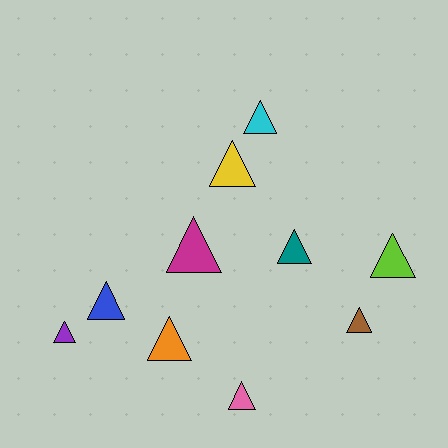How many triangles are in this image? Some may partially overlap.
There are 10 triangles.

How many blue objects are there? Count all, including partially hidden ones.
There is 1 blue object.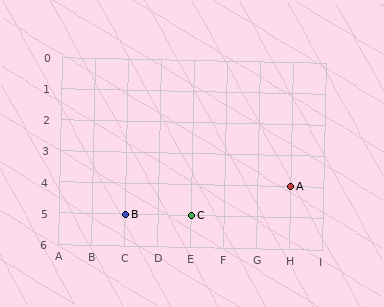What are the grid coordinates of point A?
Point A is at grid coordinates (H, 4).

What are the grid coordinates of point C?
Point C is at grid coordinates (E, 5).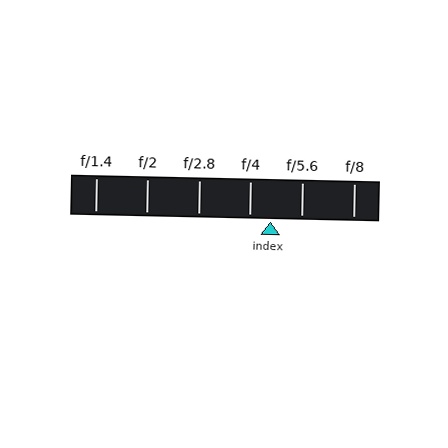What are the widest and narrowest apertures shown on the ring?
The widest aperture shown is f/1.4 and the narrowest is f/8.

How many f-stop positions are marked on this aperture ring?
There are 6 f-stop positions marked.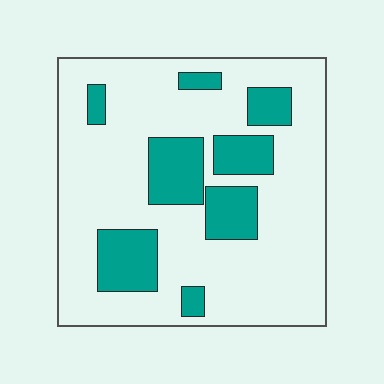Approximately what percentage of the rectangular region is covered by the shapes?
Approximately 25%.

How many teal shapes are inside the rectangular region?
8.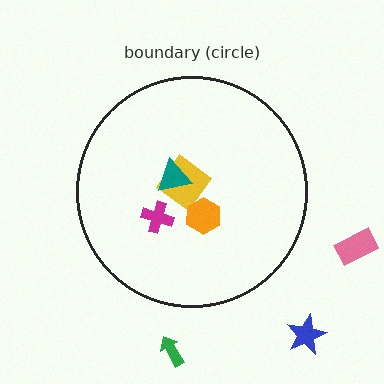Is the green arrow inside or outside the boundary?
Outside.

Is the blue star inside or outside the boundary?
Outside.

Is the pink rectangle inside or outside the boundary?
Outside.